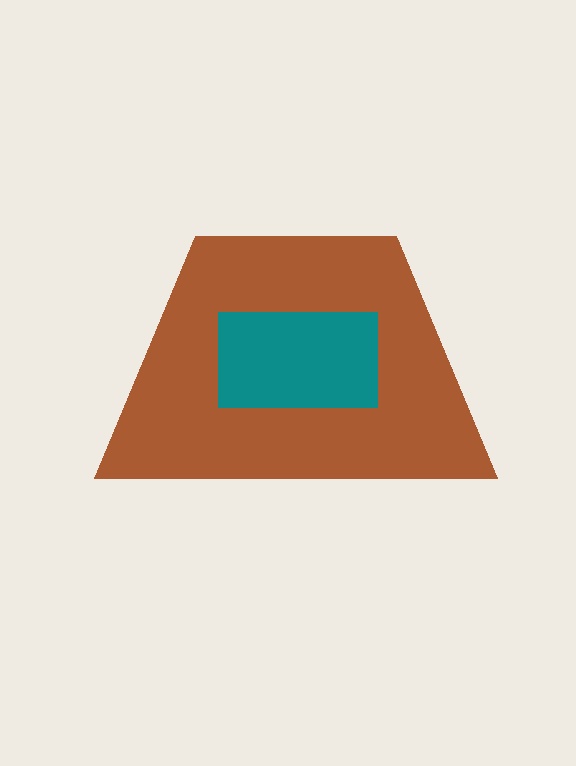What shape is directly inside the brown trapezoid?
The teal rectangle.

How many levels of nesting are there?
2.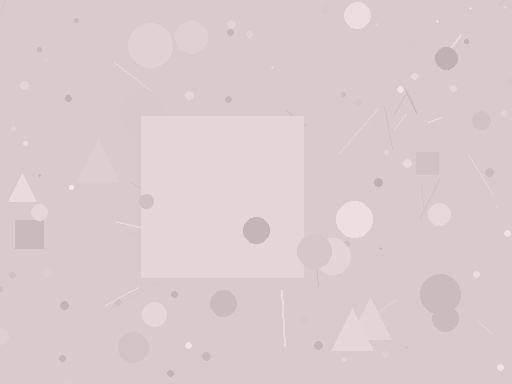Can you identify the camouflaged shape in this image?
The camouflaged shape is a square.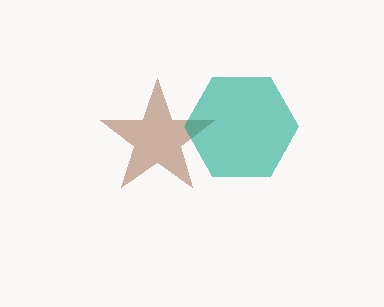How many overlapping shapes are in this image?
There are 2 overlapping shapes in the image.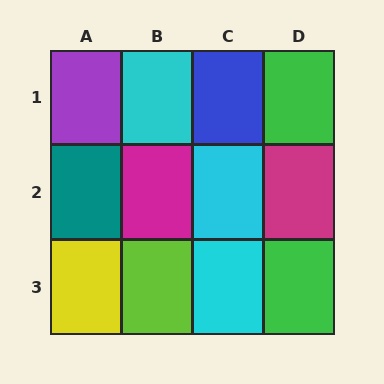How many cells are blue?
1 cell is blue.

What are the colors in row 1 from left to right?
Purple, cyan, blue, green.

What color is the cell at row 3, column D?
Green.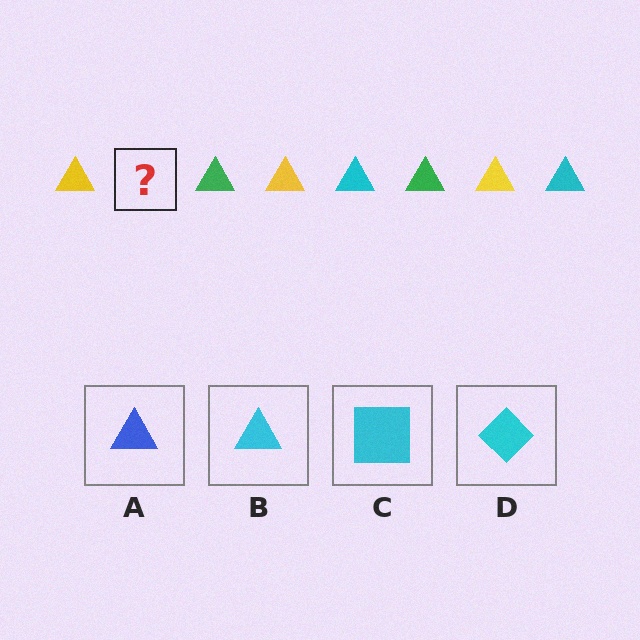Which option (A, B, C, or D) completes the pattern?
B.